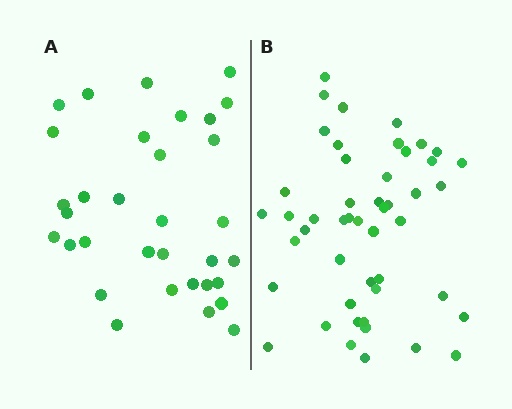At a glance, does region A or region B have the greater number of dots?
Region B (the right region) has more dots.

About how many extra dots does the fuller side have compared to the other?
Region B has approximately 15 more dots than region A.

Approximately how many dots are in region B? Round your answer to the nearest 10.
About 50 dots. (The exact count is 48, which rounds to 50.)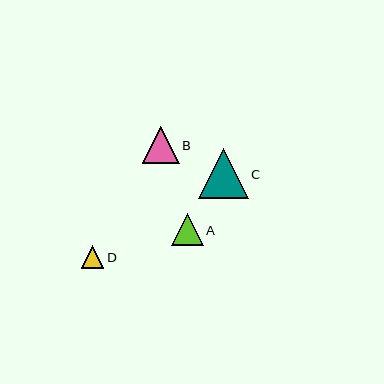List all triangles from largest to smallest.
From largest to smallest: C, B, A, D.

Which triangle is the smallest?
Triangle D is the smallest with a size of approximately 23 pixels.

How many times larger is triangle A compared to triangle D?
Triangle A is approximately 1.4 times the size of triangle D.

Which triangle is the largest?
Triangle C is the largest with a size of approximately 50 pixels.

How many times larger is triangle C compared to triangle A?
Triangle C is approximately 1.6 times the size of triangle A.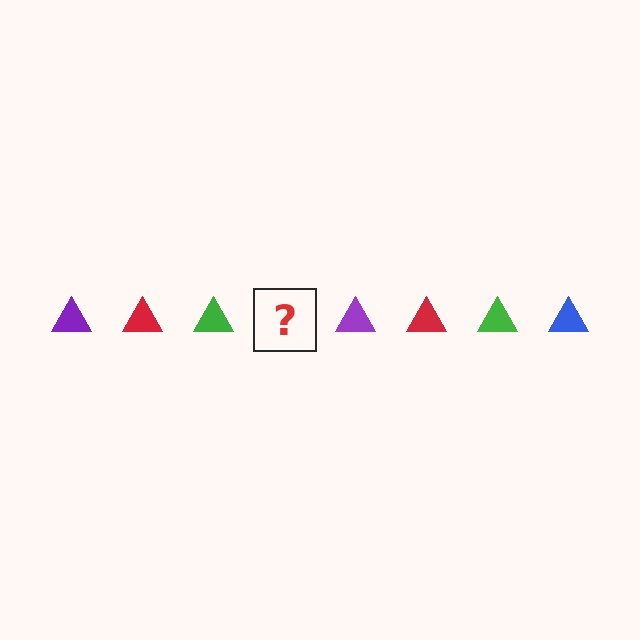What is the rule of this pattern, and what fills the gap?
The rule is that the pattern cycles through purple, red, green, blue triangles. The gap should be filled with a blue triangle.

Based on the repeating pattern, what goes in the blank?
The blank should be a blue triangle.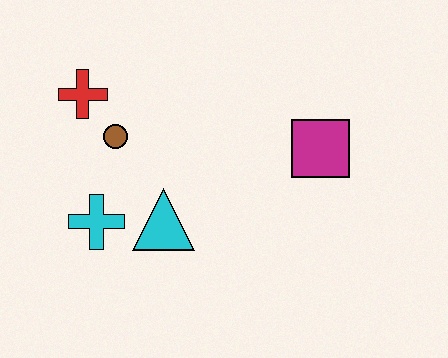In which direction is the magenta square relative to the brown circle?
The magenta square is to the right of the brown circle.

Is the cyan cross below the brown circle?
Yes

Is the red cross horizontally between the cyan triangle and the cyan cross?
No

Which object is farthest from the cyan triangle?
The magenta square is farthest from the cyan triangle.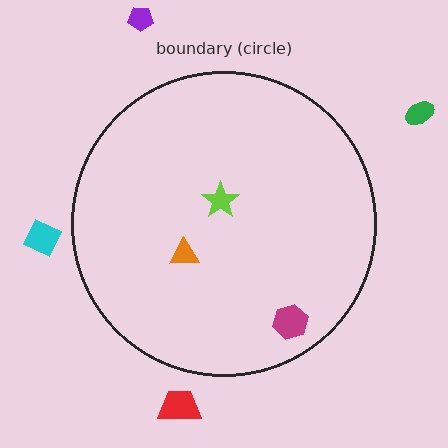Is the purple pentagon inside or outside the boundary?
Outside.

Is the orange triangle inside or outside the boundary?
Inside.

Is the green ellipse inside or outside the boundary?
Outside.